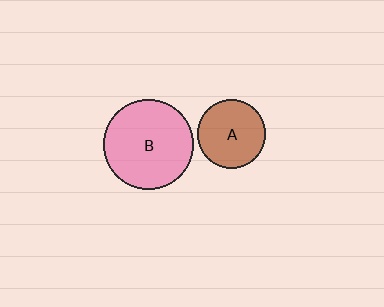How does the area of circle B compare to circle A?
Approximately 1.7 times.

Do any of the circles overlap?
No, none of the circles overlap.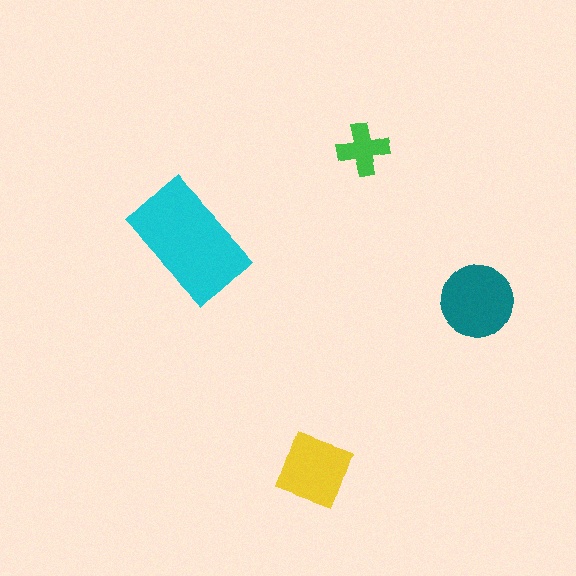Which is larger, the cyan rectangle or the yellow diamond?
The cyan rectangle.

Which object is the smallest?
The green cross.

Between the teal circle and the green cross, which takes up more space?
The teal circle.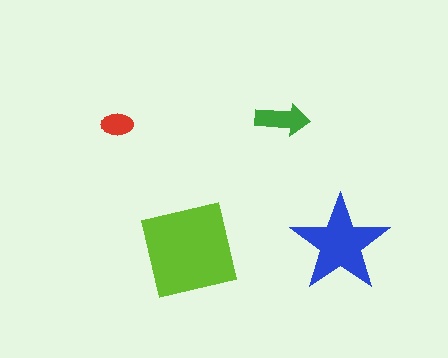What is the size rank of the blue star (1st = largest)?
2nd.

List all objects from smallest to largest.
The red ellipse, the green arrow, the blue star, the lime square.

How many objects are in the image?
There are 4 objects in the image.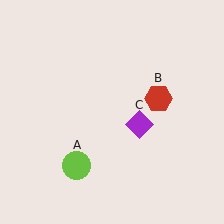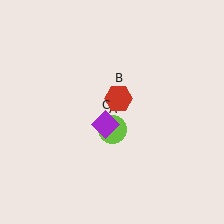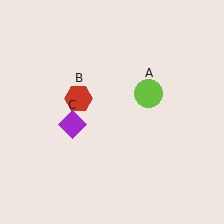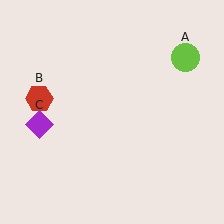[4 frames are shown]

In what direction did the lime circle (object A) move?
The lime circle (object A) moved up and to the right.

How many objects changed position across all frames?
3 objects changed position: lime circle (object A), red hexagon (object B), purple diamond (object C).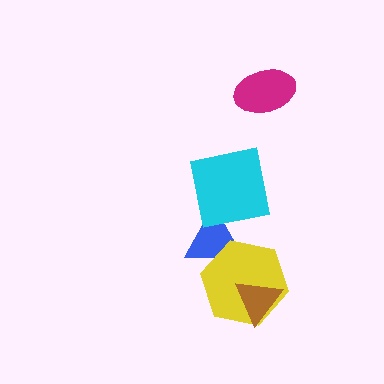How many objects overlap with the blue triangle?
2 objects overlap with the blue triangle.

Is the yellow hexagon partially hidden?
Yes, it is partially covered by another shape.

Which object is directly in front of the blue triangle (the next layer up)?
The yellow hexagon is directly in front of the blue triangle.